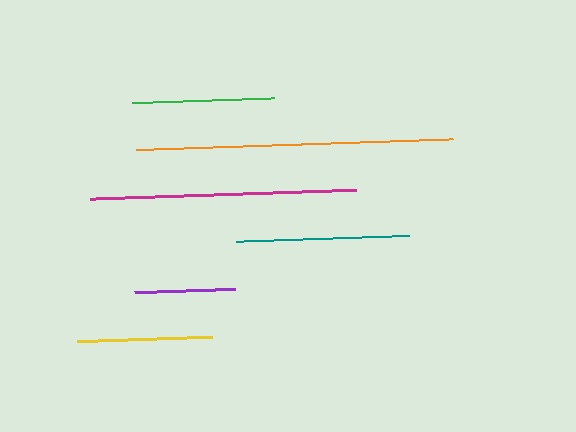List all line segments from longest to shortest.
From longest to shortest: orange, magenta, teal, green, yellow, purple.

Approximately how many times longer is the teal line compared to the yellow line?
The teal line is approximately 1.3 times the length of the yellow line.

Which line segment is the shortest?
The purple line is the shortest at approximately 102 pixels.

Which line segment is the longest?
The orange line is the longest at approximately 317 pixels.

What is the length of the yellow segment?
The yellow segment is approximately 135 pixels long.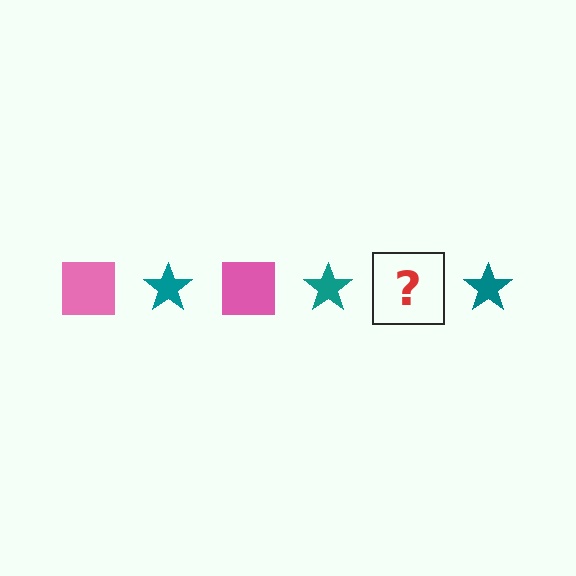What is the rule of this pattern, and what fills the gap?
The rule is that the pattern alternates between pink square and teal star. The gap should be filled with a pink square.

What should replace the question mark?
The question mark should be replaced with a pink square.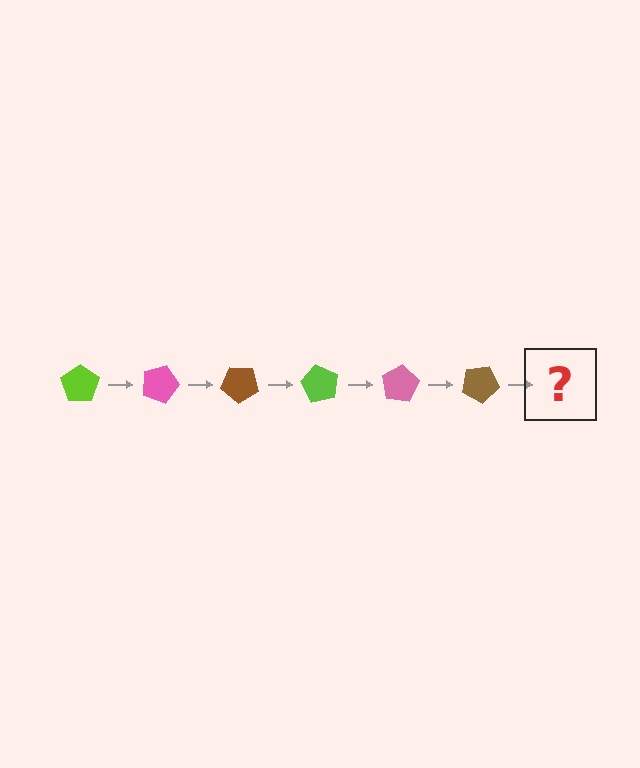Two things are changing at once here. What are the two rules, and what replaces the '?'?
The two rules are that it rotates 20 degrees each step and the color cycles through lime, pink, and brown. The '?' should be a lime pentagon, rotated 120 degrees from the start.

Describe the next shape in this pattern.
It should be a lime pentagon, rotated 120 degrees from the start.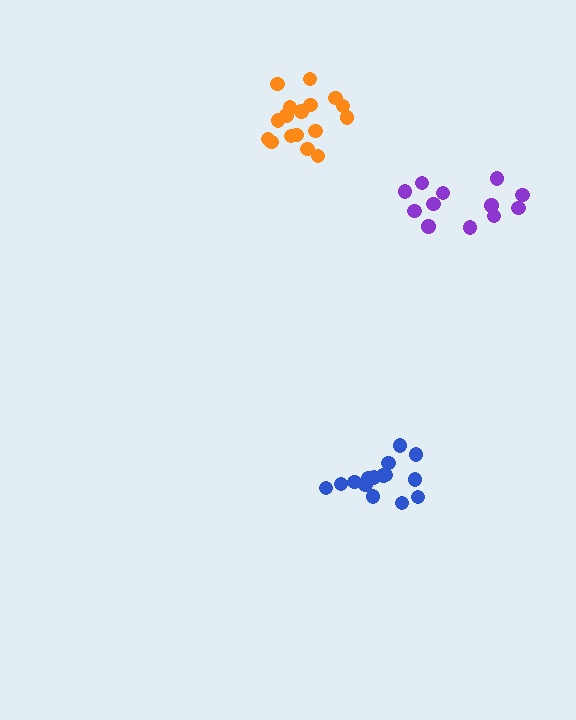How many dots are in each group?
Group 1: 17 dots, Group 2: 15 dots, Group 3: 12 dots (44 total).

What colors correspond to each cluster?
The clusters are colored: orange, blue, purple.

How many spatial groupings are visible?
There are 3 spatial groupings.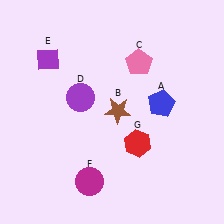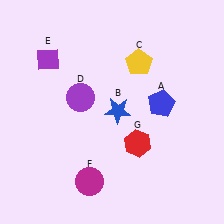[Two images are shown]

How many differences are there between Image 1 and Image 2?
There are 2 differences between the two images.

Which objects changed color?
B changed from brown to blue. C changed from pink to yellow.